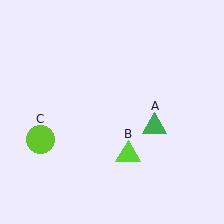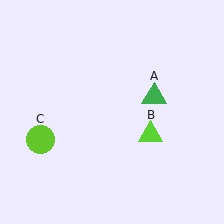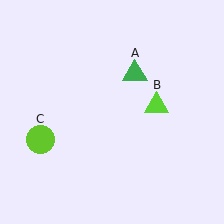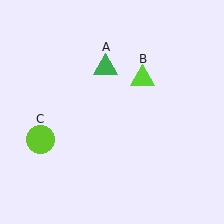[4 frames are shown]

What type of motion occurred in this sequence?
The green triangle (object A), lime triangle (object B) rotated counterclockwise around the center of the scene.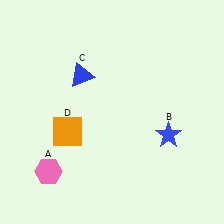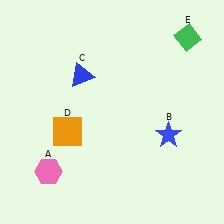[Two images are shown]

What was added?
A green diamond (E) was added in Image 2.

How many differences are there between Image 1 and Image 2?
There is 1 difference between the two images.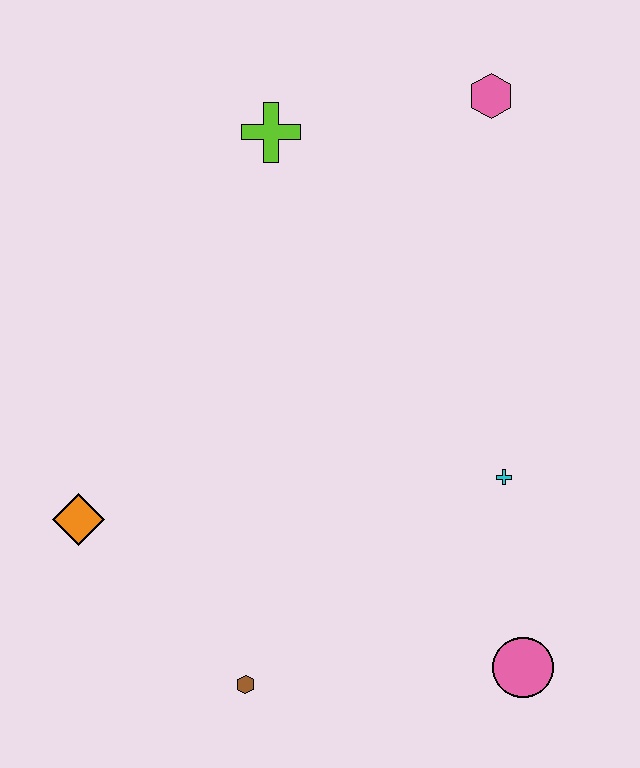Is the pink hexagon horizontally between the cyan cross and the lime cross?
Yes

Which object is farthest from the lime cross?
The pink circle is farthest from the lime cross.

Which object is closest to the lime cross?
The pink hexagon is closest to the lime cross.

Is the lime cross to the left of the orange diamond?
No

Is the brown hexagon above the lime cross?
No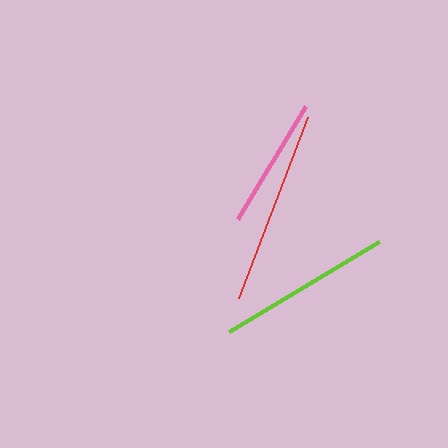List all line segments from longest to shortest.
From longest to shortest: red, lime, pink.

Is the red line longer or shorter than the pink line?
The red line is longer than the pink line.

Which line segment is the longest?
The red line is the longest at approximately 194 pixels.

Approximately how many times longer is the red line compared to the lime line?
The red line is approximately 1.1 times the length of the lime line.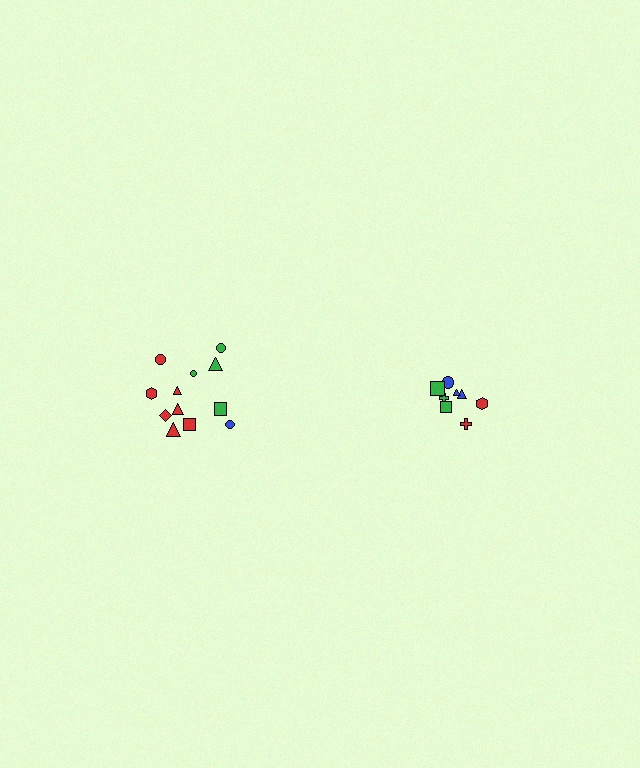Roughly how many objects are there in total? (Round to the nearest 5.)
Roughly 20 objects in total.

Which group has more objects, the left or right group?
The left group.